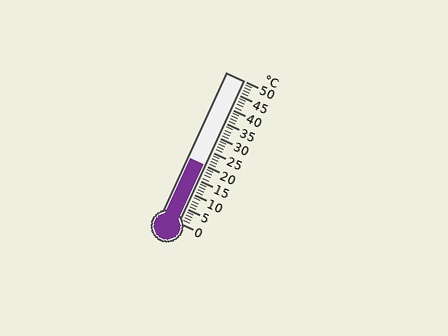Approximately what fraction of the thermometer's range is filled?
The thermometer is filled to approximately 40% of its range.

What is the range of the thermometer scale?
The thermometer scale ranges from 0°C to 50°C.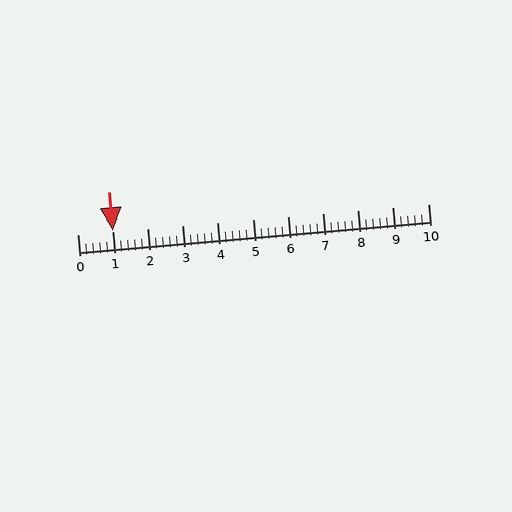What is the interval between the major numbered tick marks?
The major tick marks are spaced 1 units apart.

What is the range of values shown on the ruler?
The ruler shows values from 0 to 10.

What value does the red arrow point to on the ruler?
The red arrow points to approximately 1.0.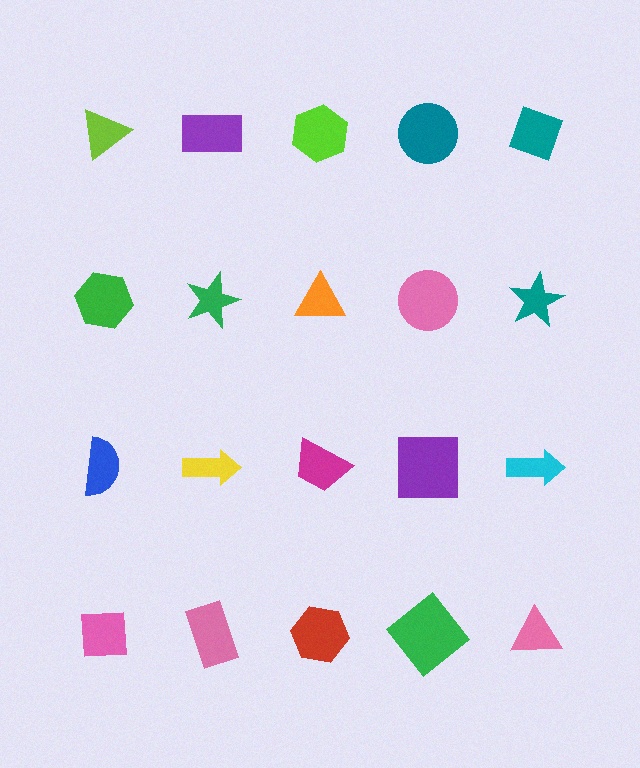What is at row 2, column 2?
A green star.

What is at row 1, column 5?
A teal diamond.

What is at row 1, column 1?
A lime triangle.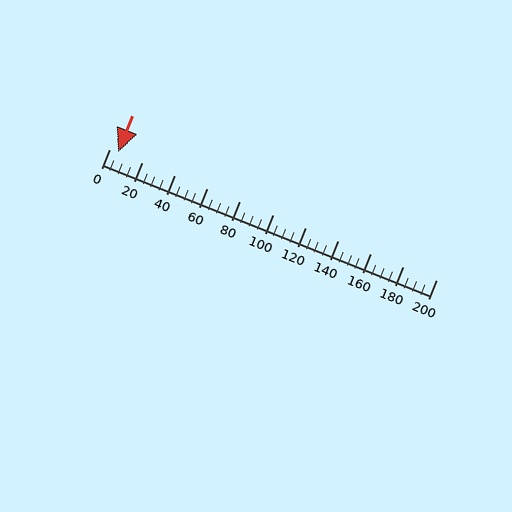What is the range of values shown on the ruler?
The ruler shows values from 0 to 200.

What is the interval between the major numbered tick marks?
The major tick marks are spaced 20 units apart.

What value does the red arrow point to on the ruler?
The red arrow points to approximately 5.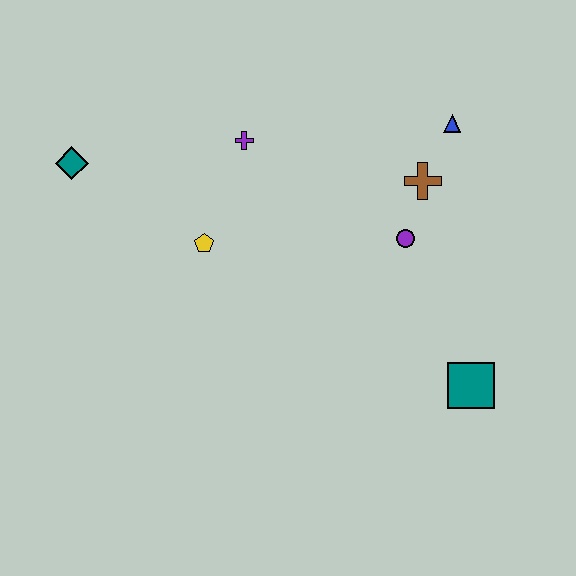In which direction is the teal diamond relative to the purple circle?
The teal diamond is to the left of the purple circle.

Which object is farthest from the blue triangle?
The teal diamond is farthest from the blue triangle.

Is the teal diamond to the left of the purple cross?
Yes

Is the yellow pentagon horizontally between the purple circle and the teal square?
No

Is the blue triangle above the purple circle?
Yes